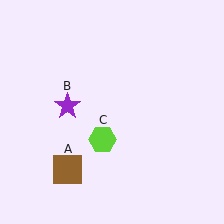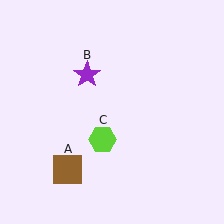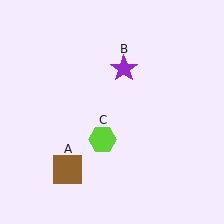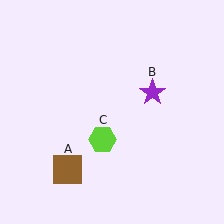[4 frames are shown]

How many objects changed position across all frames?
1 object changed position: purple star (object B).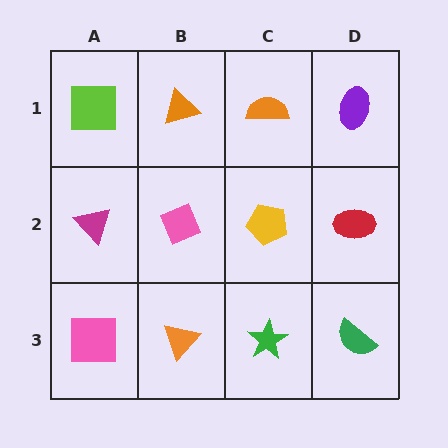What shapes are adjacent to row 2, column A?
A lime square (row 1, column A), a pink square (row 3, column A), a pink diamond (row 2, column B).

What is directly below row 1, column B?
A pink diamond.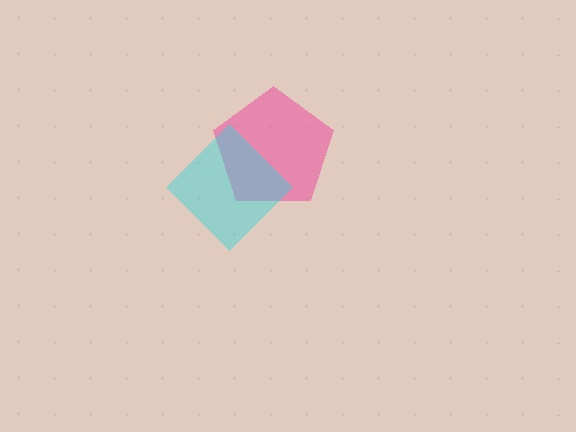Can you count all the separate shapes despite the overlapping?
Yes, there are 2 separate shapes.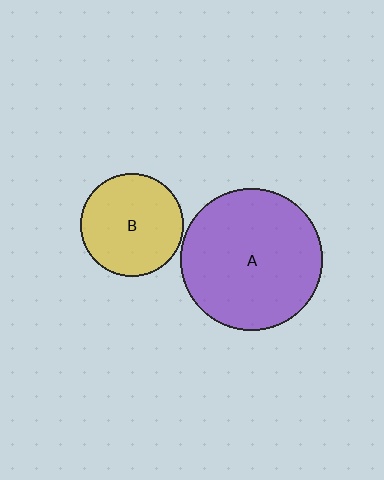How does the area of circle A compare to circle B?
Approximately 1.9 times.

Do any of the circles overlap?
No, none of the circles overlap.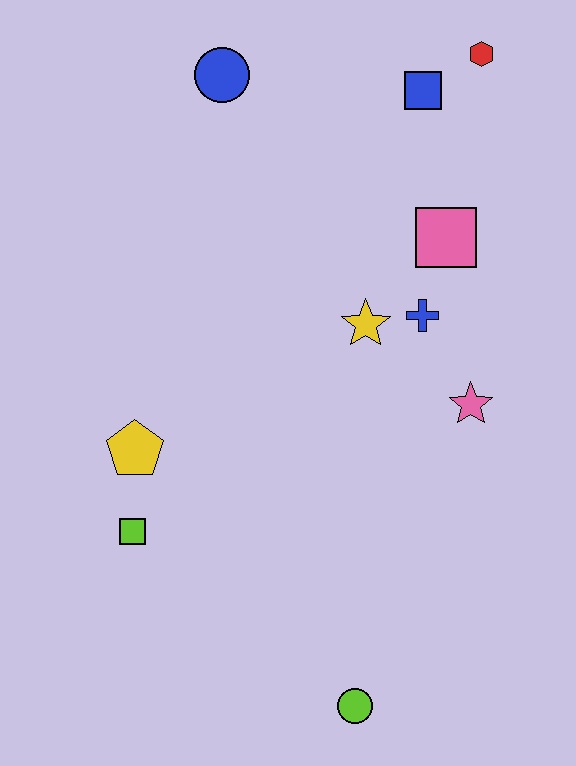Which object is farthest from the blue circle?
The lime circle is farthest from the blue circle.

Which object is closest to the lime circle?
The lime square is closest to the lime circle.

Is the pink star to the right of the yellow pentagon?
Yes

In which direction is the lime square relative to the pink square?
The lime square is to the left of the pink square.